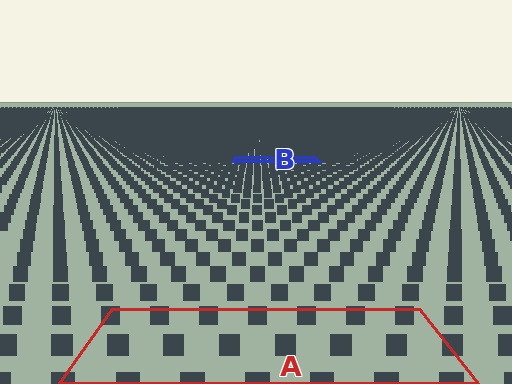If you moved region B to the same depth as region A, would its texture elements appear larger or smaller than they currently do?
They would appear larger. At a closer depth, the same texture elements are projected at a bigger on-screen size.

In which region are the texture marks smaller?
The texture marks are smaller in region B, because it is farther away.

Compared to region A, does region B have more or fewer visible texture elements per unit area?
Region B has more texture elements per unit area — they are packed more densely because it is farther away.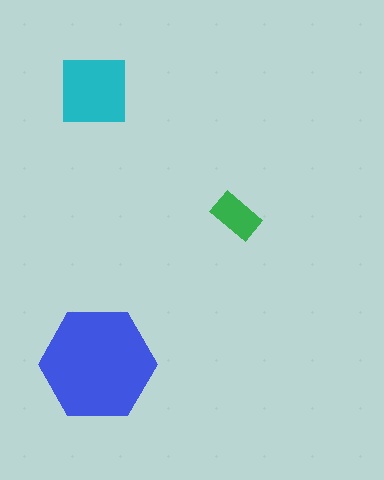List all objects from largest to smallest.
The blue hexagon, the cyan square, the green rectangle.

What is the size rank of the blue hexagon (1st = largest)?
1st.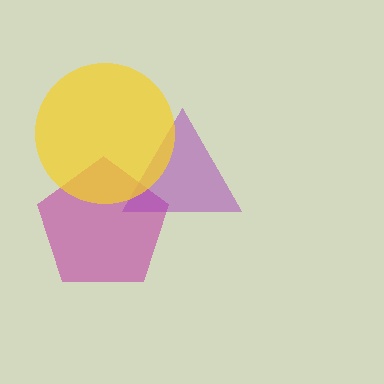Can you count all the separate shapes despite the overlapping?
Yes, there are 3 separate shapes.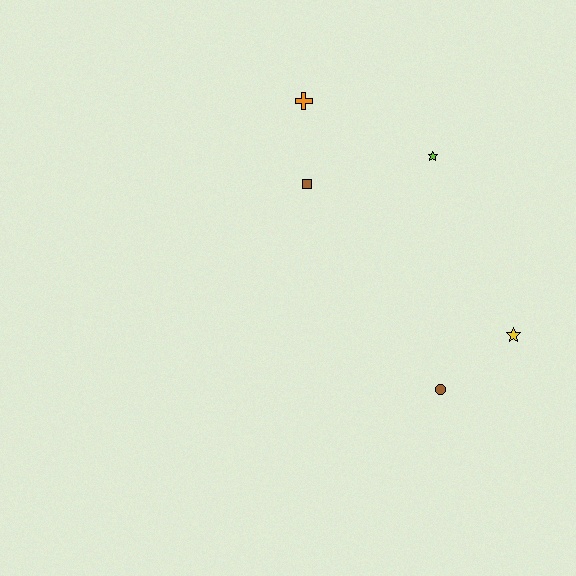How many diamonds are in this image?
There are no diamonds.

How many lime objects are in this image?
There is 1 lime object.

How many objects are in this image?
There are 5 objects.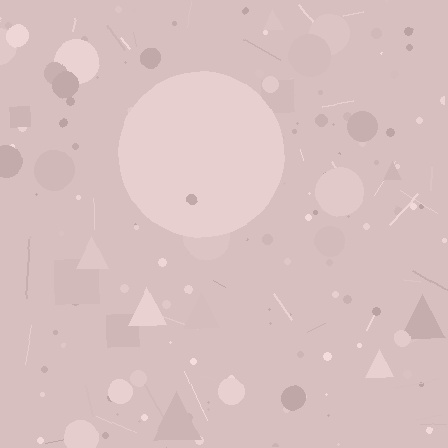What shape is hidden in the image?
A circle is hidden in the image.